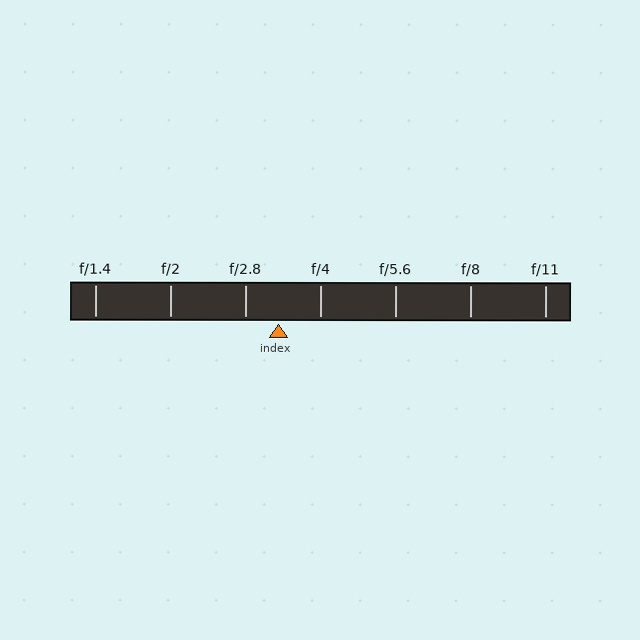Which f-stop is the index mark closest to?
The index mark is closest to f/2.8.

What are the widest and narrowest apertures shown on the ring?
The widest aperture shown is f/1.4 and the narrowest is f/11.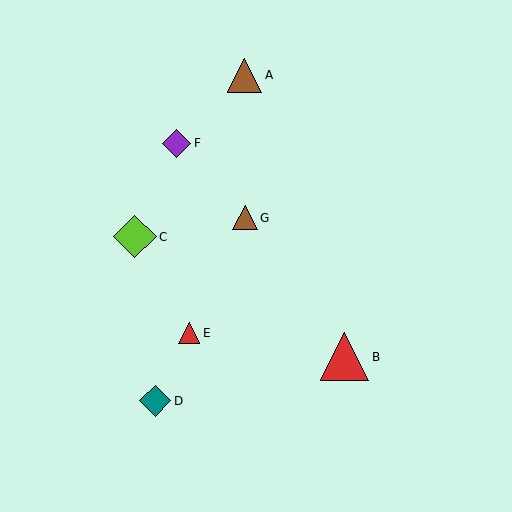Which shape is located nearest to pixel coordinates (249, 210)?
The brown triangle (labeled G) at (245, 218) is nearest to that location.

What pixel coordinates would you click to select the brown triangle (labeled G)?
Click at (245, 218) to select the brown triangle G.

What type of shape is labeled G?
Shape G is a brown triangle.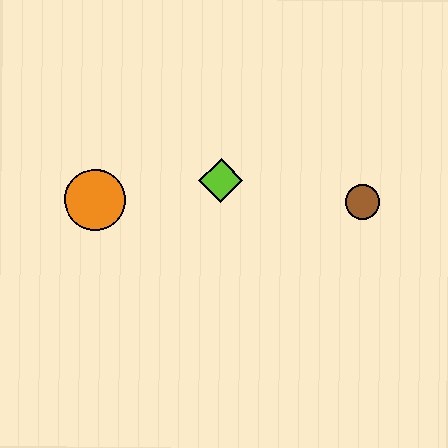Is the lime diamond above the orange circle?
Yes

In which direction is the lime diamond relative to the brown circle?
The lime diamond is to the left of the brown circle.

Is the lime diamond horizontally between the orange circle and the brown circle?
Yes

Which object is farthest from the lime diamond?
The brown circle is farthest from the lime diamond.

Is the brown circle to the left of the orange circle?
No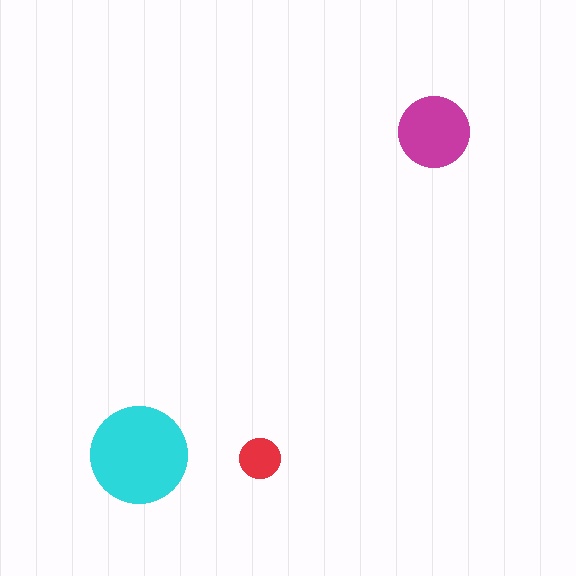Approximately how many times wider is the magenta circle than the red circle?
About 2 times wider.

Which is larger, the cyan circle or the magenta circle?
The cyan one.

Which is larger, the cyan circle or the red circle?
The cyan one.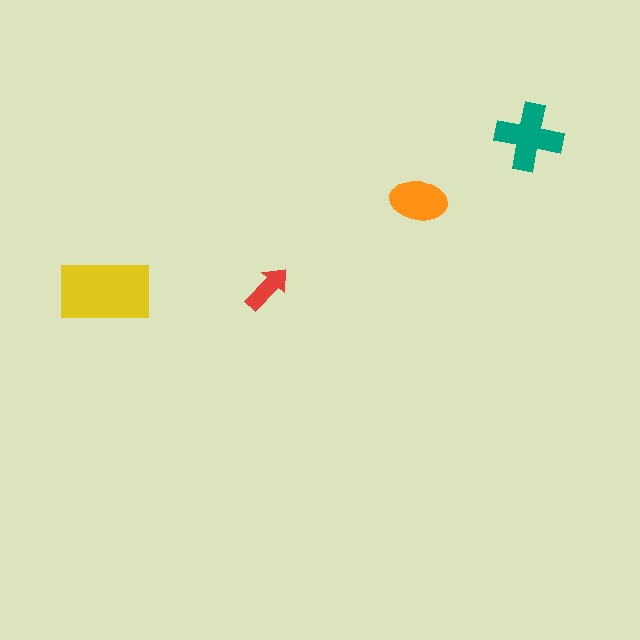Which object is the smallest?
The red arrow.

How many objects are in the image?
There are 4 objects in the image.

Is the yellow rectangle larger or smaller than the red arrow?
Larger.